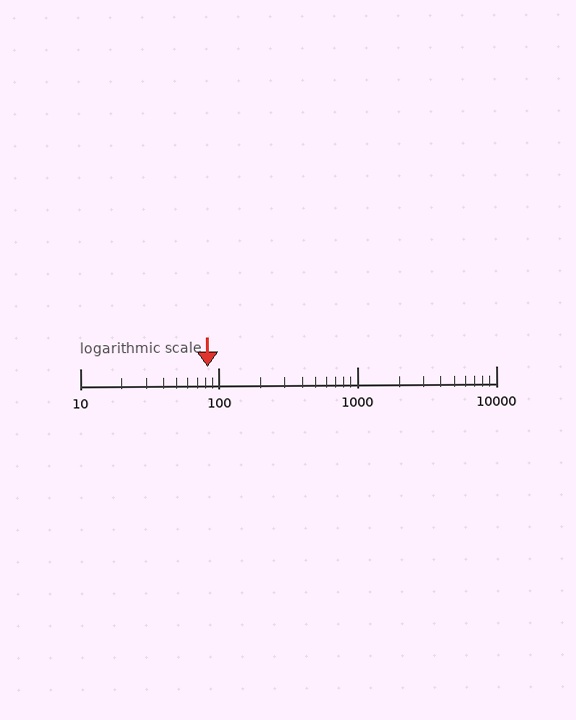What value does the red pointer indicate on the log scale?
The pointer indicates approximately 83.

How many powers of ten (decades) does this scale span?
The scale spans 3 decades, from 10 to 10000.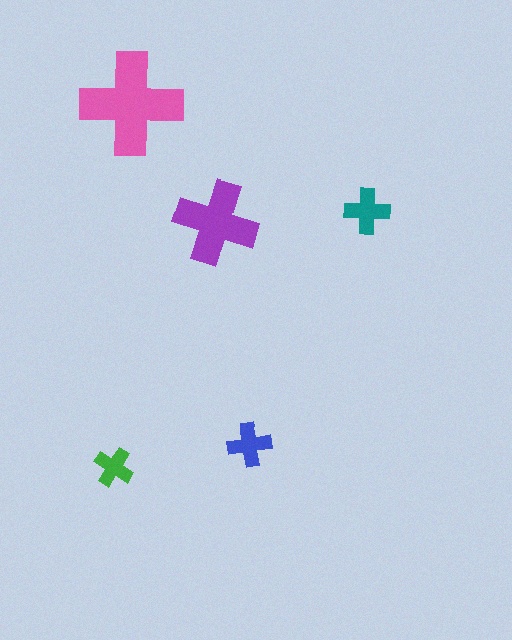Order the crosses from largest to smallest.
the pink one, the purple one, the teal one, the blue one, the green one.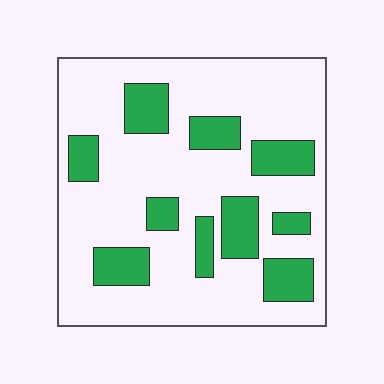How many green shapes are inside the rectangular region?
10.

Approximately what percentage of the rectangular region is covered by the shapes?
Approximately 25%.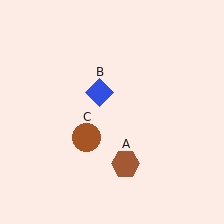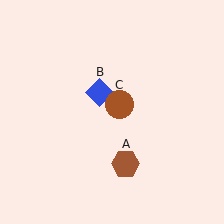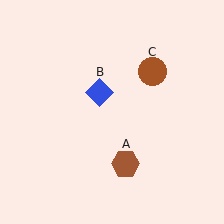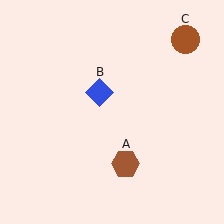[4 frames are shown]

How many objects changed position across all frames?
1 object changed position: brown circle (object C).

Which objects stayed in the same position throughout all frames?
Brown hexagon (object A) and blue diamond (object B) remained stationary.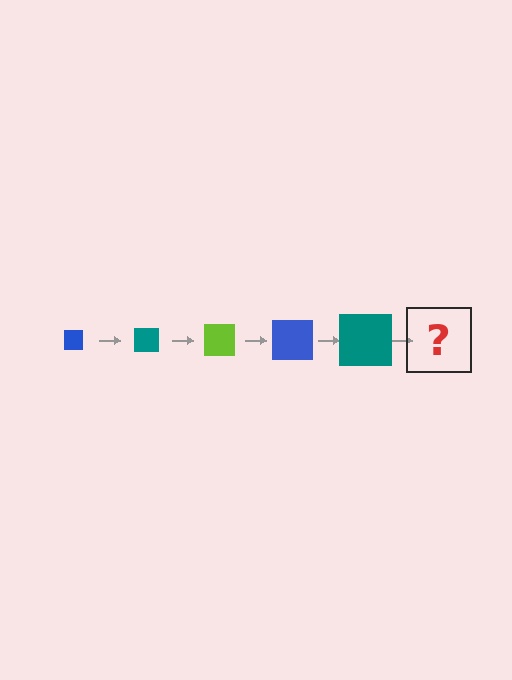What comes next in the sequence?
The next element should be a lime square, larger than the previous one.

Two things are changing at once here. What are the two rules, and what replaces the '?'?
The two rules are that the square grows larger each step and the color cycles through blue, teal, and lime. The '?' should be a lime square, larger than the previous one.